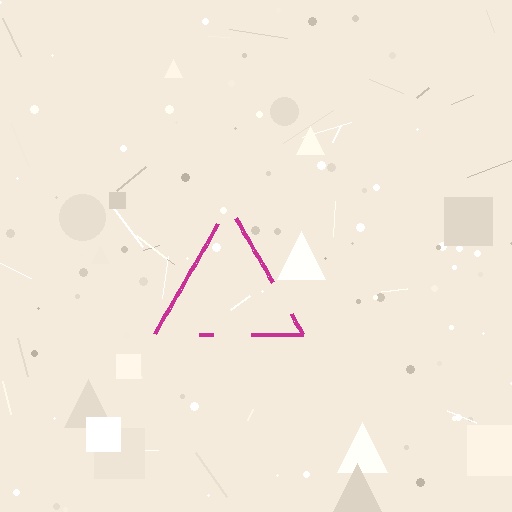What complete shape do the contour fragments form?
The contour fragments form a triangle.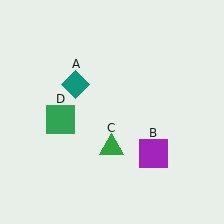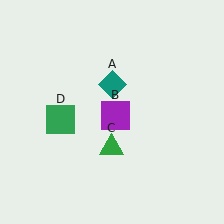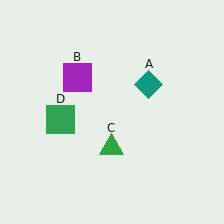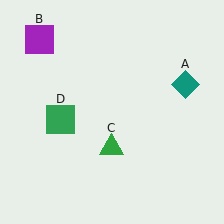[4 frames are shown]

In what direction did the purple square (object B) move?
The purple square (object B) moved up and to the left.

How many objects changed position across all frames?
2 objects changed position: teal diamond (object A), purple square (object B).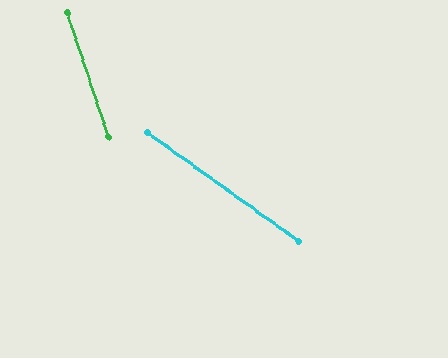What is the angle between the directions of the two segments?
Approximately 36 degrees.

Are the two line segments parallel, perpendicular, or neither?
Neither parallel nor perpendicular — they differ by about 36°.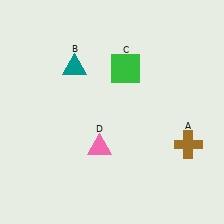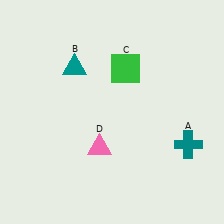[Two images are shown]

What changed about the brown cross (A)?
In Image 1, A is brown. In Image 2, it changed to teal.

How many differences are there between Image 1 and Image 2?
There is 1 difference between the two images.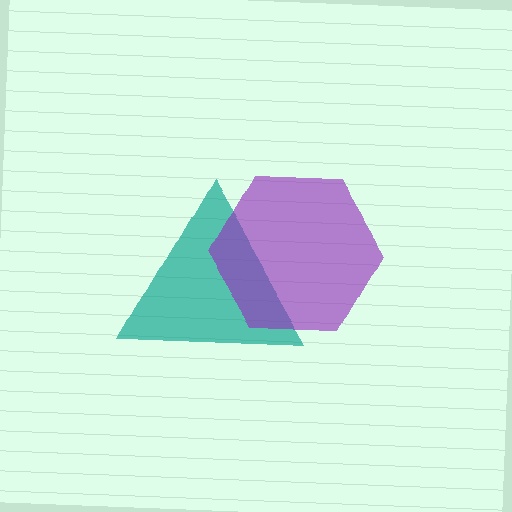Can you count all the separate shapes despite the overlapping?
Yes, there are 2 separate shapes.